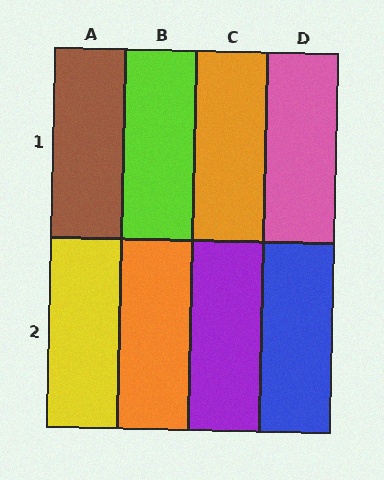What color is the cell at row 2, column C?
Purple.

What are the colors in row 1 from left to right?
Brown, lime, orange, pink.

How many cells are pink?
1 cell is pink.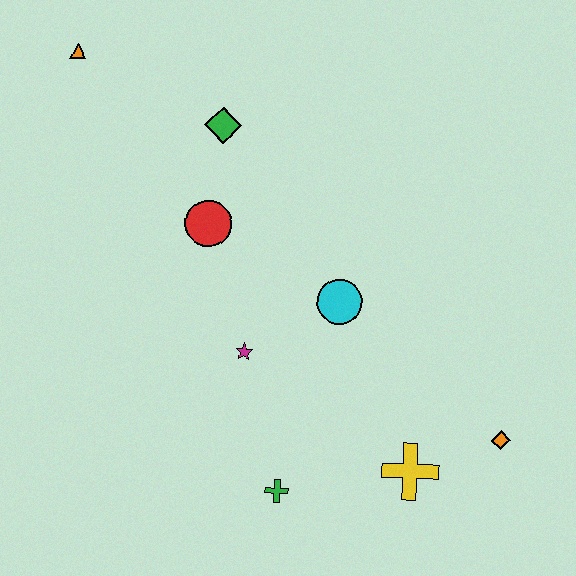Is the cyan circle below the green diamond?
Yes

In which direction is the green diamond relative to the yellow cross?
The green diamond is above the yellow cross.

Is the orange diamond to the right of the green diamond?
Yes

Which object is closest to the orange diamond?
The yellow cross is closest to the orange diamond.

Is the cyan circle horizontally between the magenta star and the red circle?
No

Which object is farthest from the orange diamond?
The orange triangle is farthest from the orange diamond.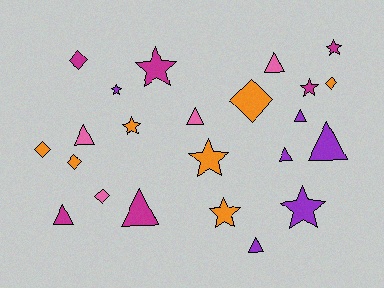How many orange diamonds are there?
There are 4 orange diamonds.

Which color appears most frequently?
Orange, with 7 objects.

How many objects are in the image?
There are 23 objects.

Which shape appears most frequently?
Triangle, with 9 objects.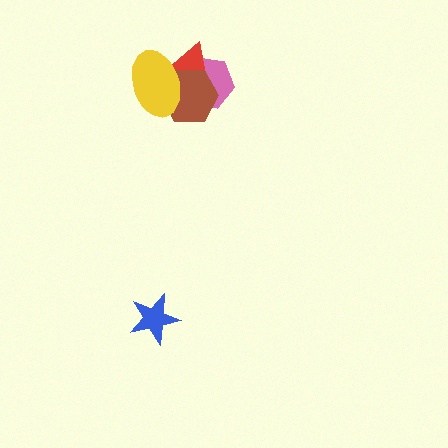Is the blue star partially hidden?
No, no other shape covers it.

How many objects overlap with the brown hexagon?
3 objects overlap with the brown hexagon.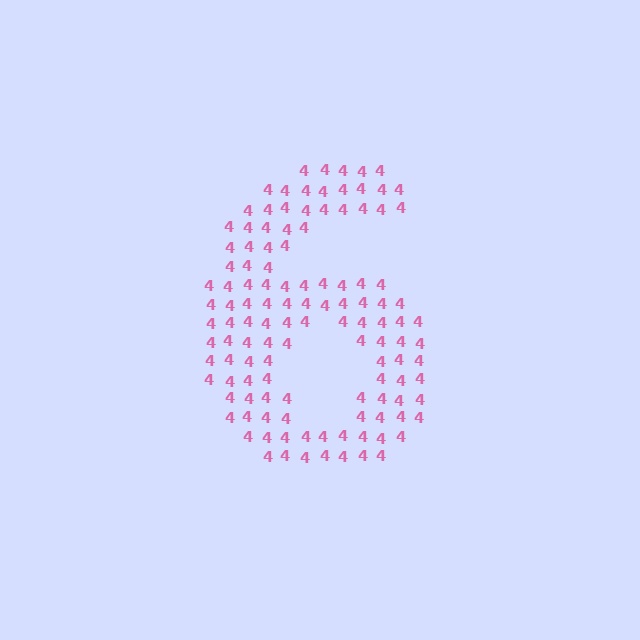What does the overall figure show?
The overall figure shows the digit 6.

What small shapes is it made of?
It is made of small digit 4's.